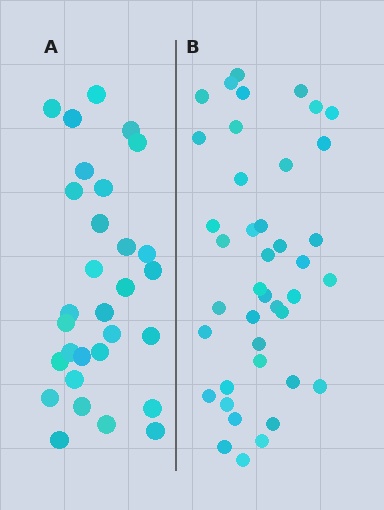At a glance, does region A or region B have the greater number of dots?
Region B (the right region) has more dots.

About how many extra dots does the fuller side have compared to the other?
Region B has roughly 12 or so more dots than region A.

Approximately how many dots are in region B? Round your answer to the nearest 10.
About 40 dots. (The exact count is 41, which rounds to 40.)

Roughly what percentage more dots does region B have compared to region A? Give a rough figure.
About 35% more.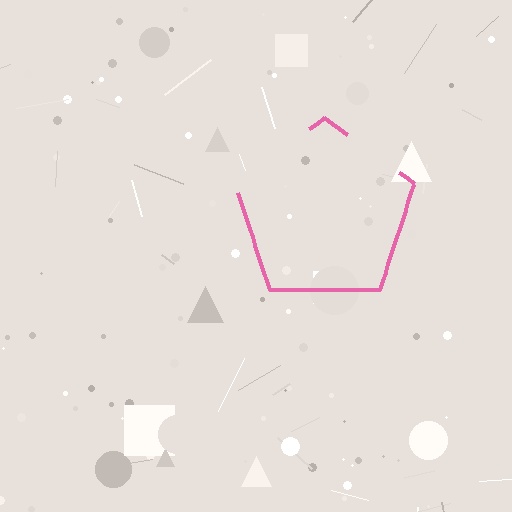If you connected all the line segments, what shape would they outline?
They would outline a pentagon.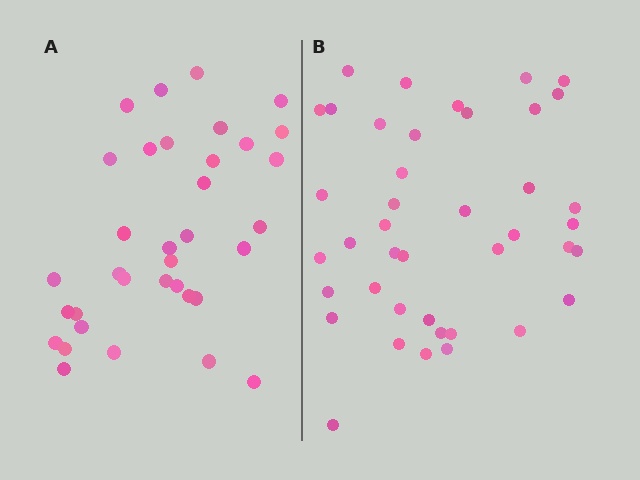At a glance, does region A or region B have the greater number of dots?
Region B (the right region) has more dots.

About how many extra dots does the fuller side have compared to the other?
Region B has about 6 more dots than region A.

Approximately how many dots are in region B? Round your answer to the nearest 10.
About 40 dots. (The exact count is 41, which rounds to 40.)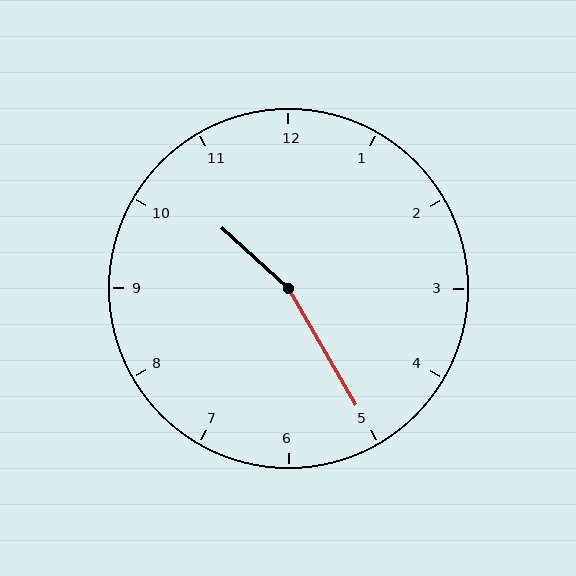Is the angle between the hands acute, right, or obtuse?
It is obtuse.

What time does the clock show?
10:25.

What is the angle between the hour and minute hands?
Approximately 162 degrees.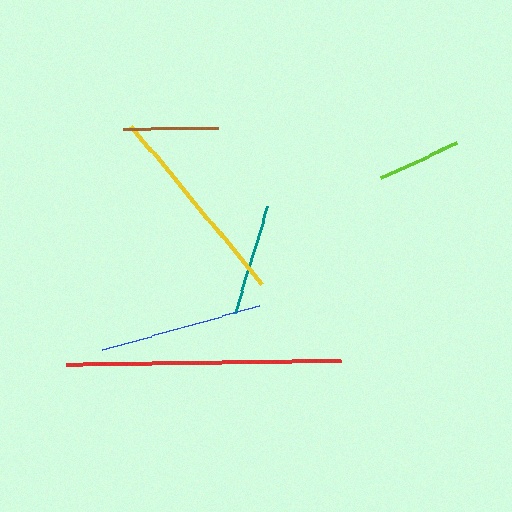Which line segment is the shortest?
The lime line is the shortest at approximately 84 pixels.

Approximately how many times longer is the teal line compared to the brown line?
The teal line is approximately 1.2 times the length of the brown line.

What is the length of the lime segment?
The lime segment is approximately 84 pixels long.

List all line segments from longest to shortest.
From longest to shortest: red, yellow, blue, teal, brown, lime.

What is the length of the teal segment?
The teal segment is approximately 112 pixels long.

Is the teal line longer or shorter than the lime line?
The teal line is longer than the lime line.